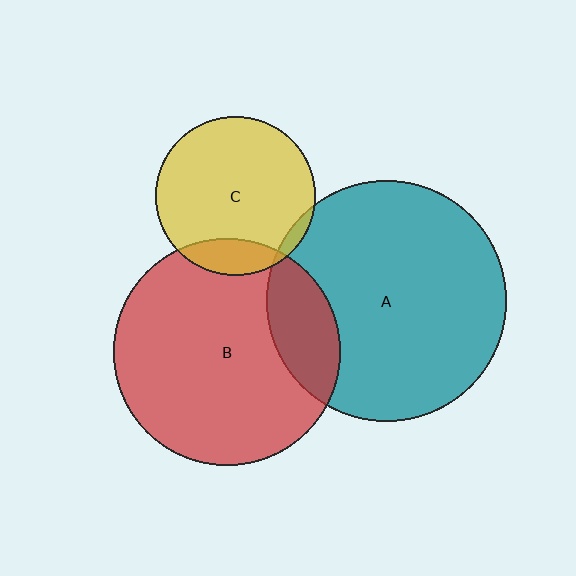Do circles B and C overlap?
Yes.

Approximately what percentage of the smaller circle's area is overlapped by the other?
Approximately 15%.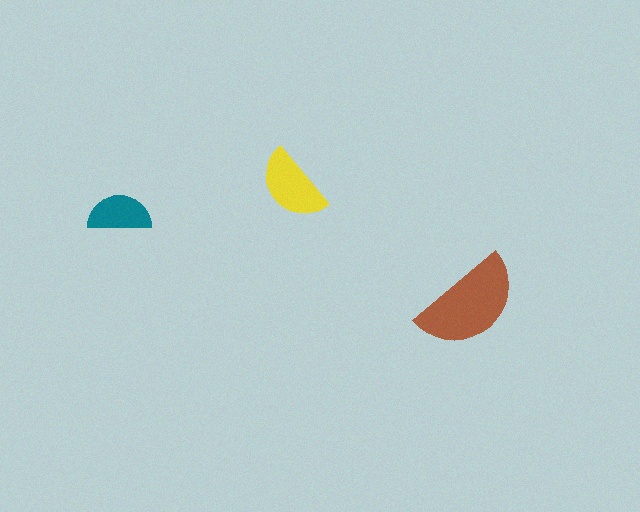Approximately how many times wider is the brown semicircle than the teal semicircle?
About 1.5 times wider.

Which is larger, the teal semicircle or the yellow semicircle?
The yellow one.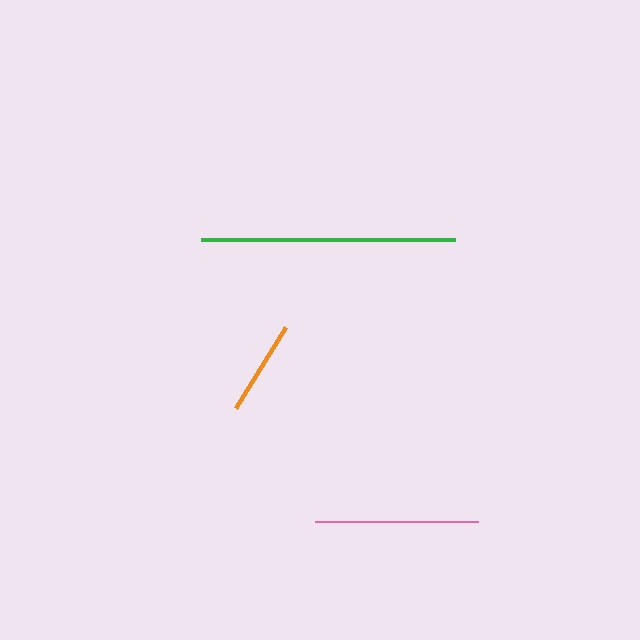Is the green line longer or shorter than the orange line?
The green line is longer than the orange line.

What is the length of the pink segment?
The pink segment is approximately 163 pixels long.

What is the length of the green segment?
The green segment is approximately 254 pixels long.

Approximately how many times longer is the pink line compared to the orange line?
The pink line is approximately 1.7 times the length of the orange line.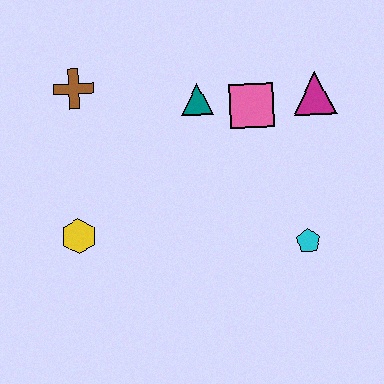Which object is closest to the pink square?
The teal triangle is closest to the pink square.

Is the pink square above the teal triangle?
No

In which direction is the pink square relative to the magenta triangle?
The pink square is to the left of the magenta triangle.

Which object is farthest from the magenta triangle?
The yellow hexagon is farthest from the magenta triangle.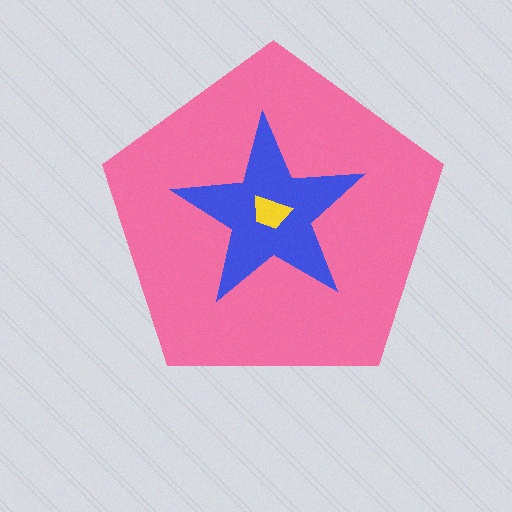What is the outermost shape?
The pink pentagon.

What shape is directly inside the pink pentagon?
The blue star.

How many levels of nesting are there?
3.